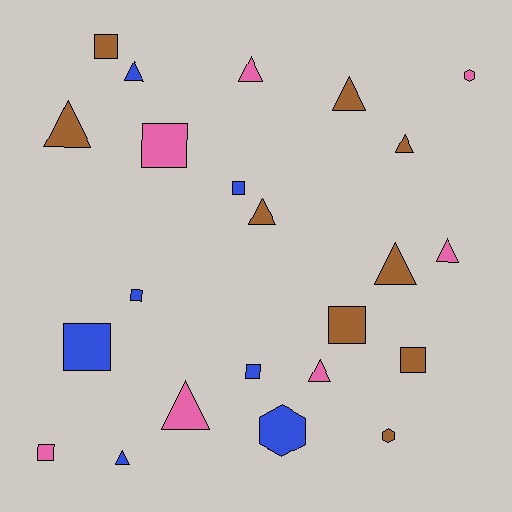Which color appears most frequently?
Brown, with 9 objects.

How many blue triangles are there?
There are 2 blue triangles.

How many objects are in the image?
There are 23 objects.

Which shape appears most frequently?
Triangle, with 11 objects.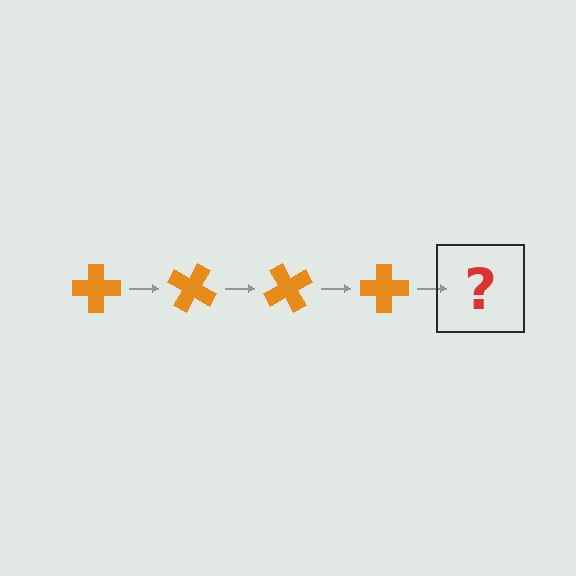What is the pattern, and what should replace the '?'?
The pattern is that the cross rotates 30 degrees each step. The '?' should be an orange cross rotated 120 degrees.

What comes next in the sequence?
The next element should be an orange cross rotated 120 degrees.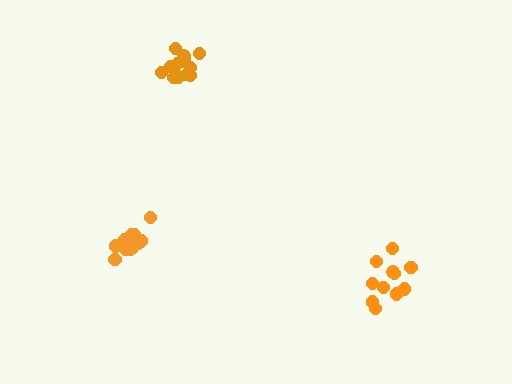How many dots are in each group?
Group 1: 13 dots, Group 2: 11 dots, Group 3: 13 dots (37 total).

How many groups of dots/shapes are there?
There are 3 groups.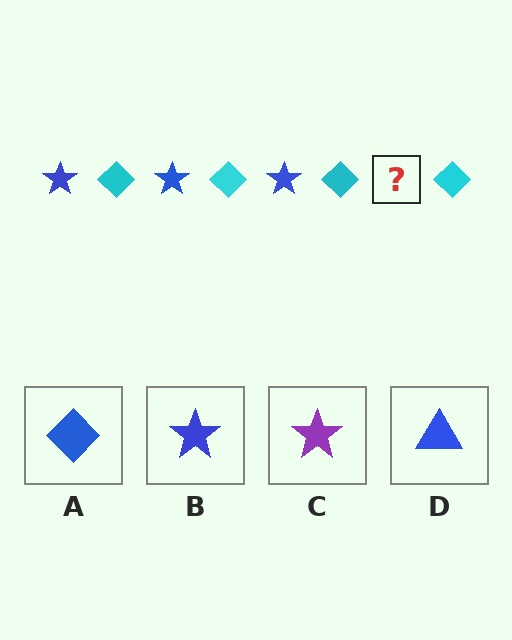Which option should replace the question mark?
Option B.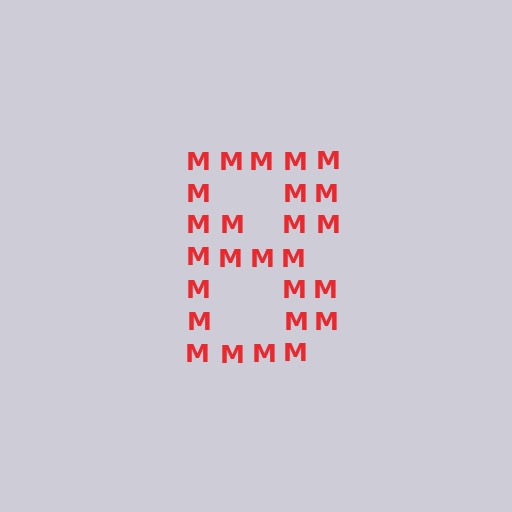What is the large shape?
The large shape is the digit 8.